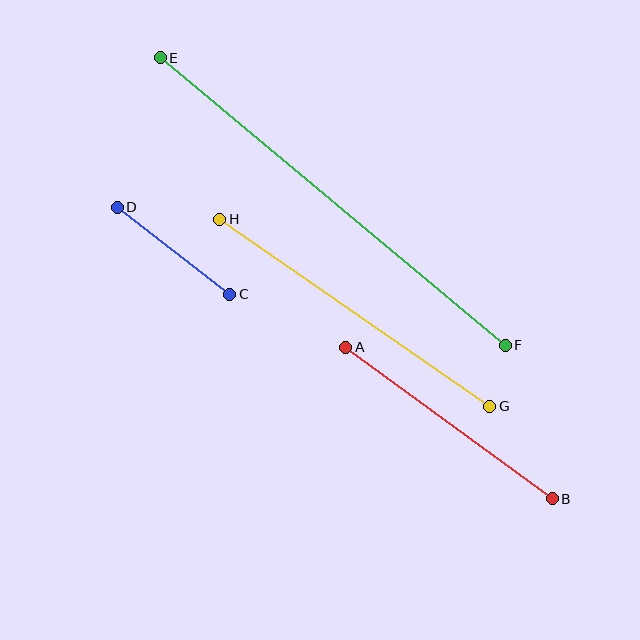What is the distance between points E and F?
The distance is approximately 449 pixels.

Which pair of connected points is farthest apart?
Points E and F are farthest apart.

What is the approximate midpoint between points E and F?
The midpoint is at approximately (333, 201) pixels.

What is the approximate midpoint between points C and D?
The midpoint is at approximately (174, 251) pixels.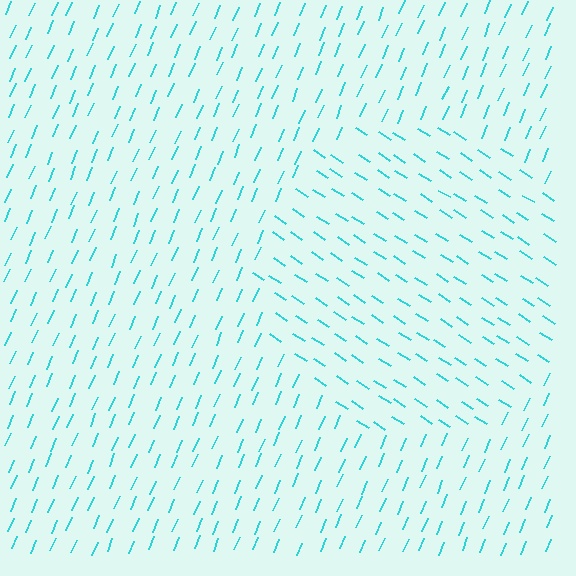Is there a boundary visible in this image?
Yes, there is a texture boundary formed by a change in line orientation.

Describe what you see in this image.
The image is filled with small cyan line segments. A circle region in the image has lines oriented differently from the surrounding lines, creating a visible texture boundary.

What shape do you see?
I see a circle.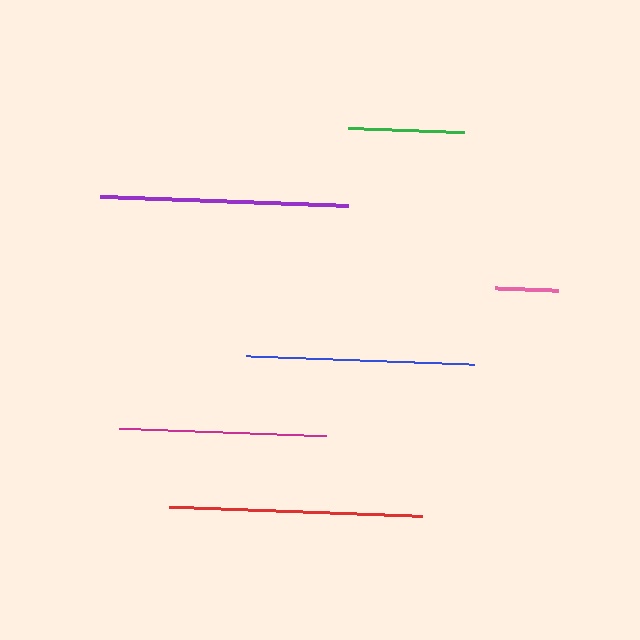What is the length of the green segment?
The green segment is approximately 116 pixels long.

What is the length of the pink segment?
The pink segment is approximately 63 pixels long.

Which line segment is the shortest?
The pink line is the shortest at approximately 63 pixels.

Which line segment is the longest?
The red line is the longest at approximately 253 pixels.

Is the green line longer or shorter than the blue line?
The blue line is longer than the green line.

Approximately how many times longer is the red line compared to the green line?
The red line is approximately 2.2 times the length of the green line.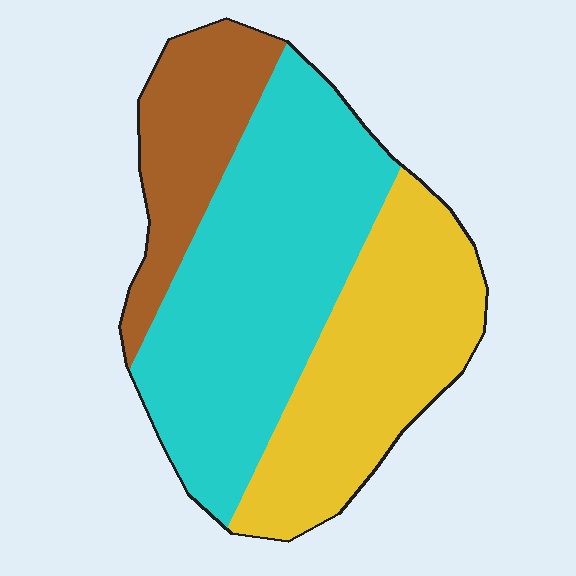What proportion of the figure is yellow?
Yellow covers 34% of the figure.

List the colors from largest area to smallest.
From largest to smallest: cyan, yellow, brown.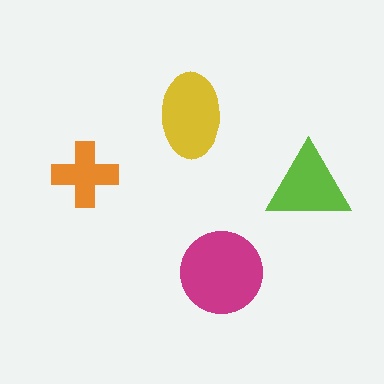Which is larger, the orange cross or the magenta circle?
The magenta circle.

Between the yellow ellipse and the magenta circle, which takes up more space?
The magenta circle.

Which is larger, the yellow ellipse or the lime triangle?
The yellow ellipse.